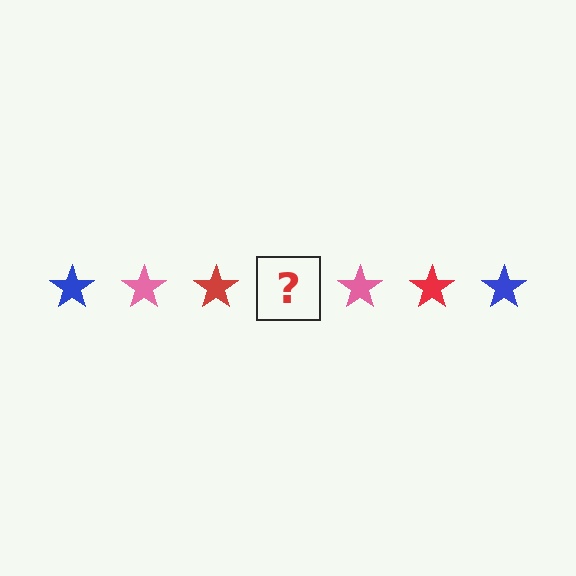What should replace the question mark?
The question mark should be replaced with a blue star.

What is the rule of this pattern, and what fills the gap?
The rule is that the pattern cycles through blue, pink, red stars. The gap should be filled with a blue star.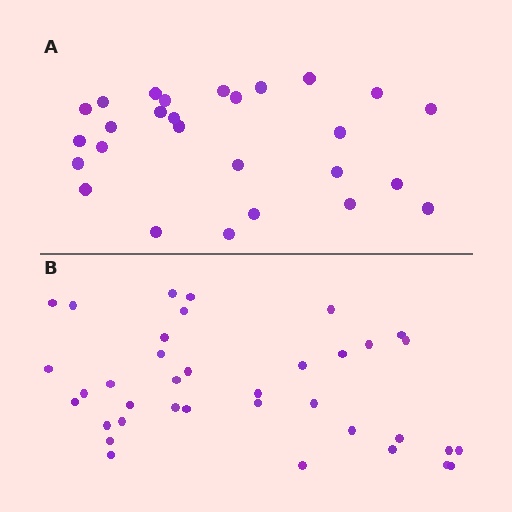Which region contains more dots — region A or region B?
Region B (the bottom region) has more dots.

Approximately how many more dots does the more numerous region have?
Region B has roughly 10 or so more dots than region A.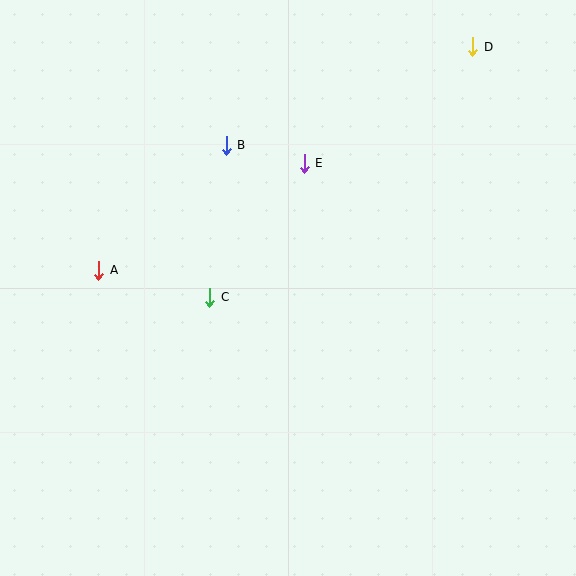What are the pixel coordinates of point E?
Point E is at (304, 163).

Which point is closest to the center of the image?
Point C at (210, 297) is closest to the center.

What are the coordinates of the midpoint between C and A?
The midpoint between C and A is at (154, 284).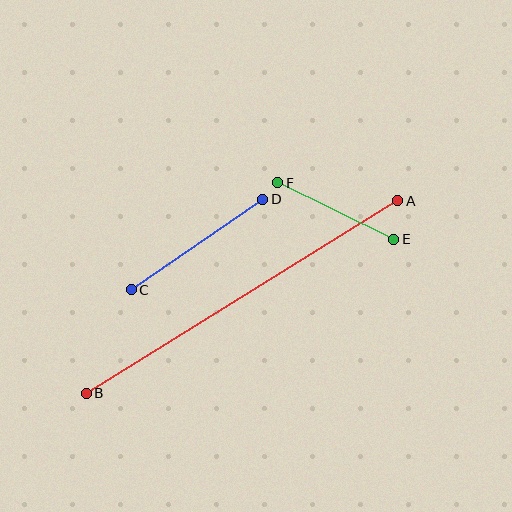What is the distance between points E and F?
The distance is approximately 129 pixels.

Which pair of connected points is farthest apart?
Points A and B are farthest apart.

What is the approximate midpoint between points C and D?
The midpoint is at approximately (197, 245) pixels.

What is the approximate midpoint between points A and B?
The midpoint is at approximately (242, 297) pixels.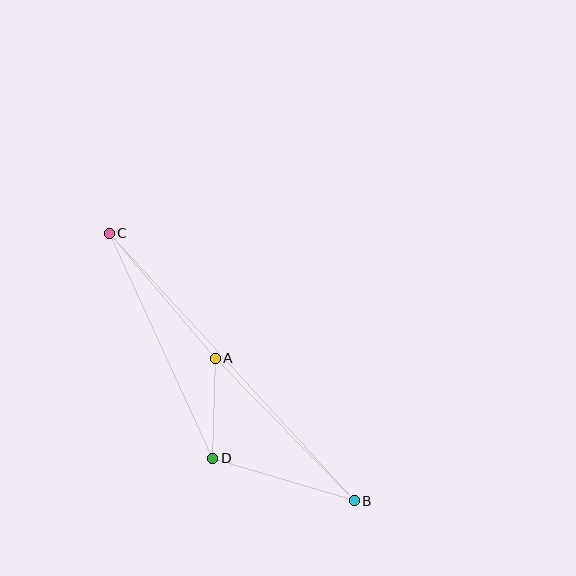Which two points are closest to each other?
Points A and D are closest to each other.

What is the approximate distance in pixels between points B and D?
The distance between B and D is approximately 148 pixels.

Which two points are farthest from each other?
Points B and C are farthest from each other.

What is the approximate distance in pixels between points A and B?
The distance between A and B is approximately 199 pixels.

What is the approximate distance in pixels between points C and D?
The distance between C and D is approximately 247 pixels.